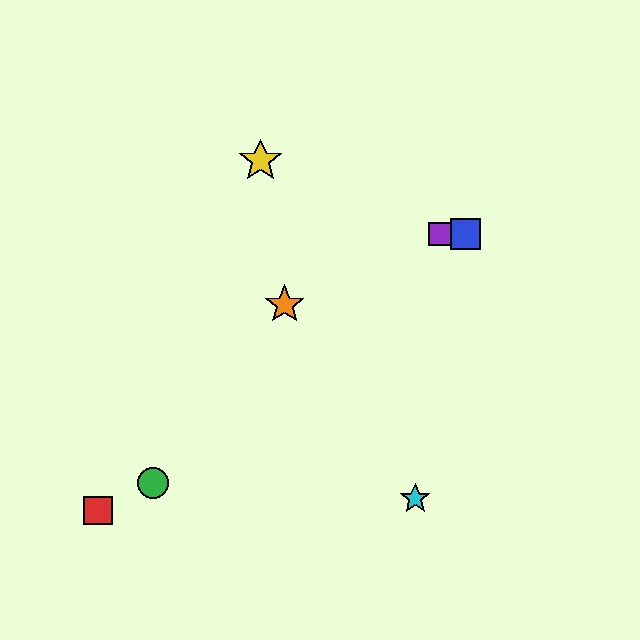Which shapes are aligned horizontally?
The blue square, the purple square are aligned horizontally.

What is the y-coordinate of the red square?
The red square is at y≈511.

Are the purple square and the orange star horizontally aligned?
No, the purple square is at y≈234 and the orange star is at y≈304.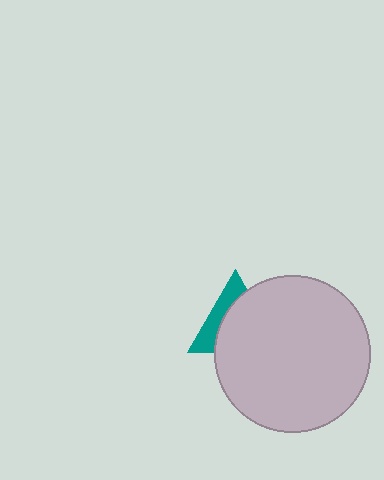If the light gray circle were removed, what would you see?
You would see the complete teal triangle.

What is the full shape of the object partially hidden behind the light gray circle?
The partially hidden object is a teal triangle.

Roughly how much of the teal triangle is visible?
A small part of it is visible (roughly 36%).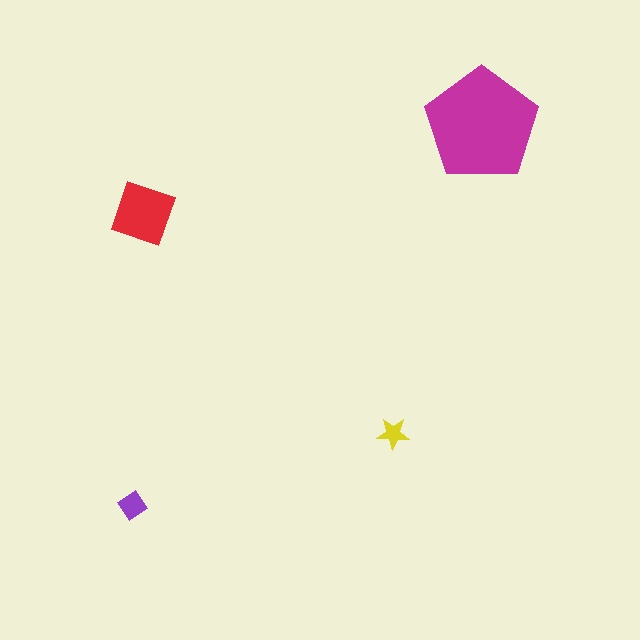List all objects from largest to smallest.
The magenta pentagon, the red square, the purple diamond, the yellow star.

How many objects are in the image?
There are 4 objects in the image.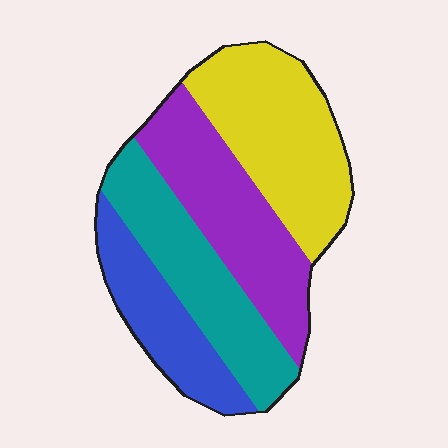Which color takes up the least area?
Blue, at roughly 20%.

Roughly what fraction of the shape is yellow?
Yellow takes up between a sixth and a third of the shape.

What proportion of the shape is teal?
Teal covers roughly 25% of the shape.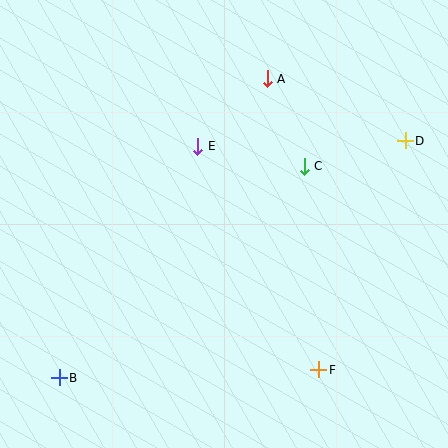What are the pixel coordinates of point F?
Point F is at (319, 370).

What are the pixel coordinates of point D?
Point D is at (405, 141).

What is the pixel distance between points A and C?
The distance between A and C is 95 pixels.